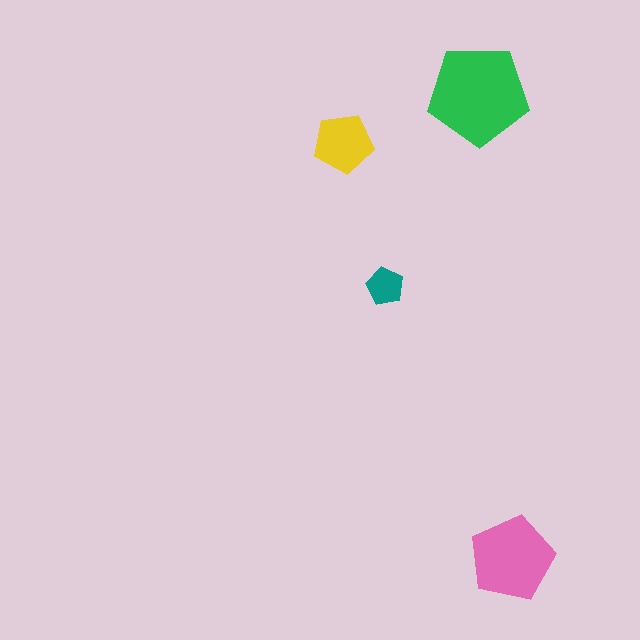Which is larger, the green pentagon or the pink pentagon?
The green one.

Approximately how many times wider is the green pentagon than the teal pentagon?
About 2.5 times wider.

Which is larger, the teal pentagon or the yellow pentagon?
The yellow one.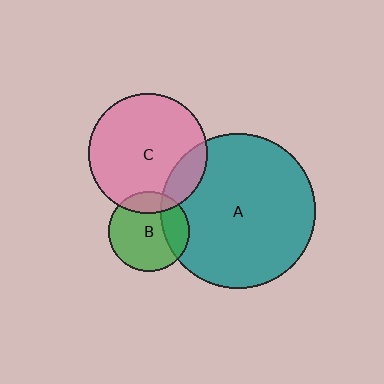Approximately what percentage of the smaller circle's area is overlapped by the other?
Approximately 20%.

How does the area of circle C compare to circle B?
Approximately 2.2 times.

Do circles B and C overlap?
Yes.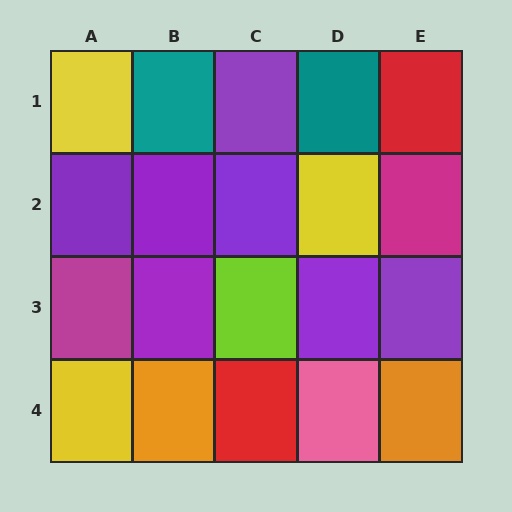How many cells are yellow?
3 cells are yellow.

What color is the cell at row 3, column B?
Purple.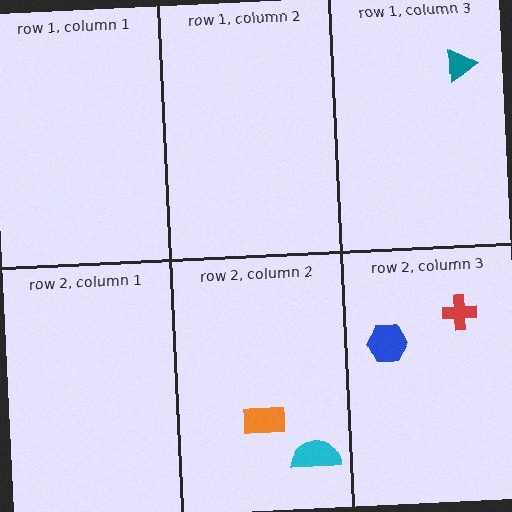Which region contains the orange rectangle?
The row 2, column 2 region.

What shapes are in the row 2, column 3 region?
The blue hexagon, the red cross.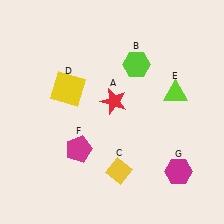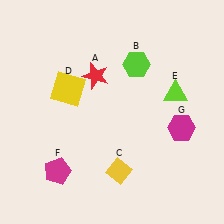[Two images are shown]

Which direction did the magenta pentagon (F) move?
The magenta pentagon (F) moved down.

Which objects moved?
The objects that moved are: the red star (A), the magenta pentagon (F), the magenta hexagon (G).